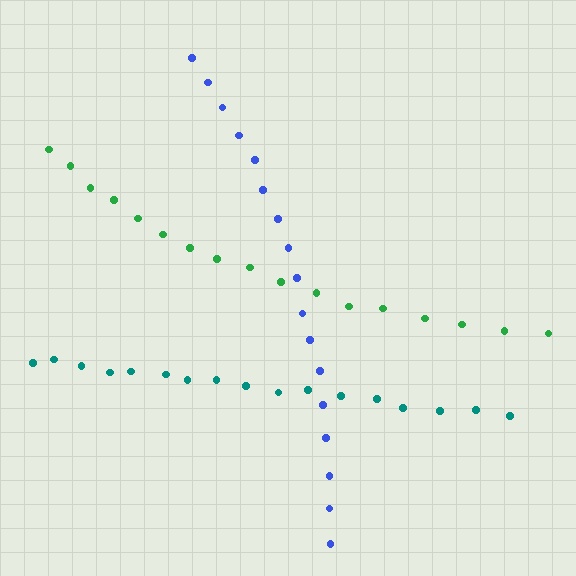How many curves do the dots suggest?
There are 3 distinct paths.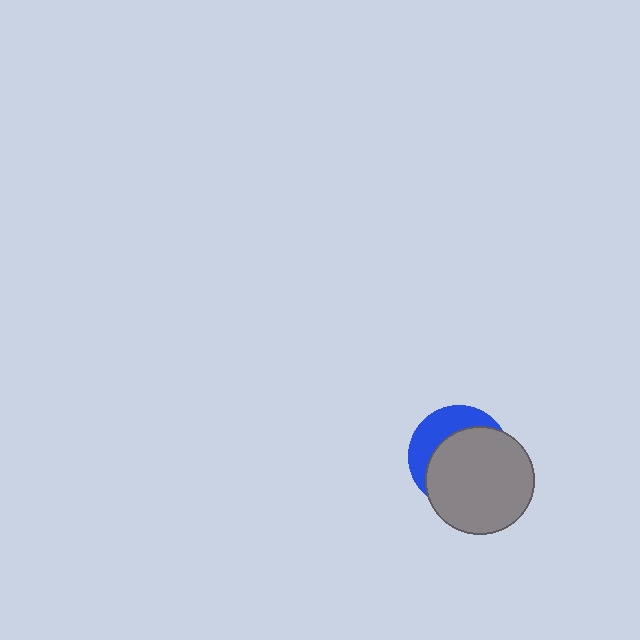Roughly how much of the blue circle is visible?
A small part of it is visible (roughly 34%).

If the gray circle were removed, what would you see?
You would see the complete blue circle.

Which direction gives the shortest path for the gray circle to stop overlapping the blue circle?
Moving toward the lower-right gives the shortest separation.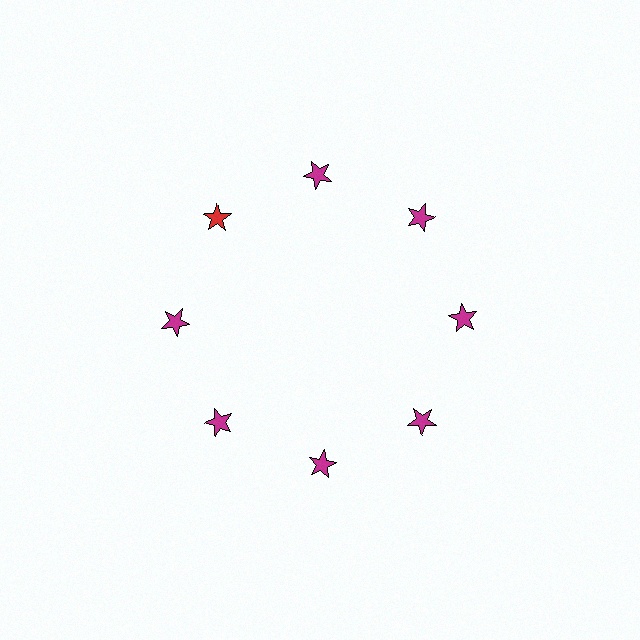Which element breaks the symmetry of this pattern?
The red star at roughly the 10 o'clock position breaks the symmetry. All other shapes are magenta stars.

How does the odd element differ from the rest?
It has a different color: red instead of magenta.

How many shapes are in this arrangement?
There are 8 shapes arranged in a ring pattern.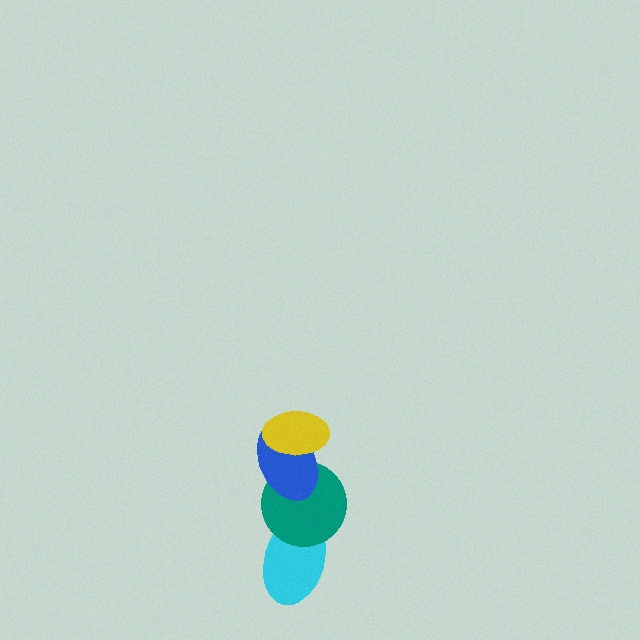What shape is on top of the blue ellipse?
The yellow ellipse is on top of the blue ellipse.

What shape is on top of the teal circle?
The blue ellipse is on top of the teal circle.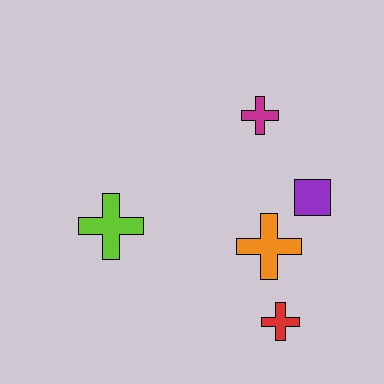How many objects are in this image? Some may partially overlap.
There are 5 objects.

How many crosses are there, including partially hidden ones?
There are 4 crosses.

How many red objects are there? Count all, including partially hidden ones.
There is 1 red object.